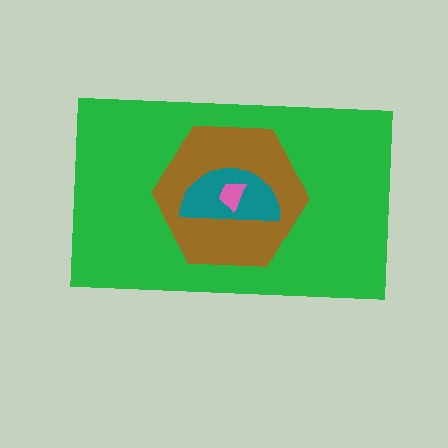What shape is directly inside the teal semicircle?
The pink trapezoid.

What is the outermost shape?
The green rectangle.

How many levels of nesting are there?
4.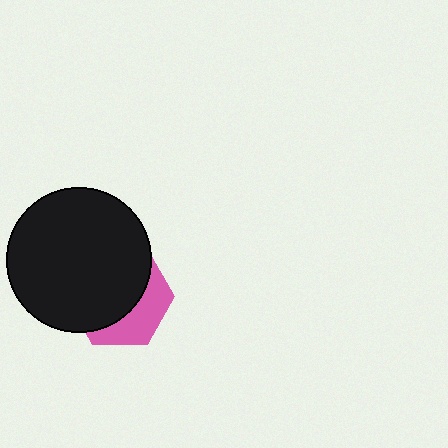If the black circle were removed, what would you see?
You would see the complete pink hexagon.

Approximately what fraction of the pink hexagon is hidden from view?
Roughly 64% of the pink hexagon is hidden behind the black circle.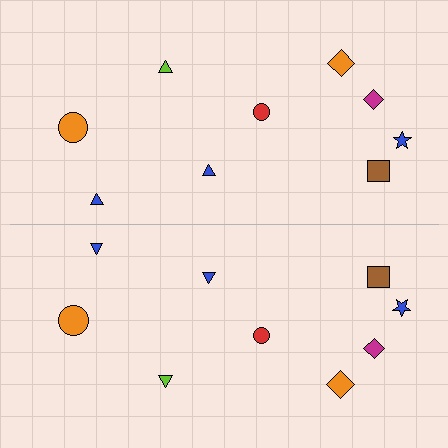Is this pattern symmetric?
Yes, this pattern has bilateral (reflection) symmetry.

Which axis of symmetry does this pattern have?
The pattern has a horizontal axis of symmetry running through the center of the image.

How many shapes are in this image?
There are 18 shapes in this image.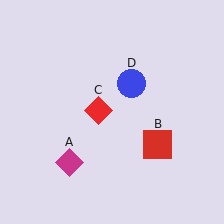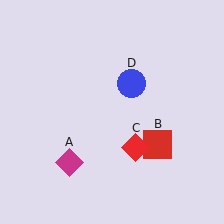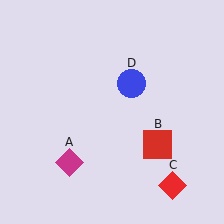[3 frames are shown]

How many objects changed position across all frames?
1 object changed position: red diamond (object C).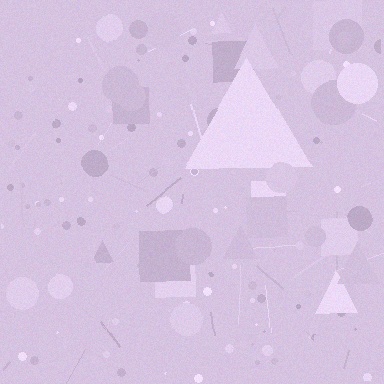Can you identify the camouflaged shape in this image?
The camouflaged shape is a triangle.